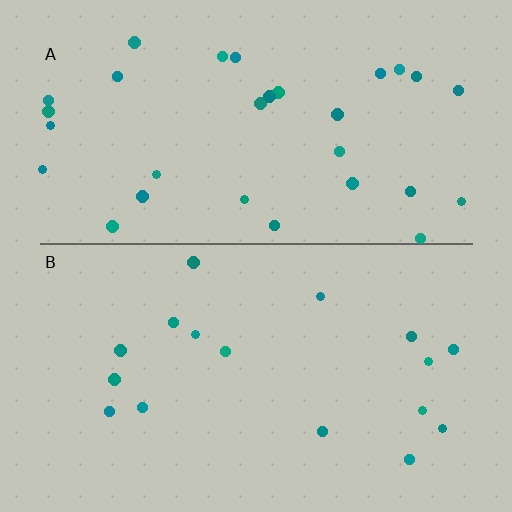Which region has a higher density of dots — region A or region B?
A (the top).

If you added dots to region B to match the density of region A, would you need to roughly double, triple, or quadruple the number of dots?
Approximately double.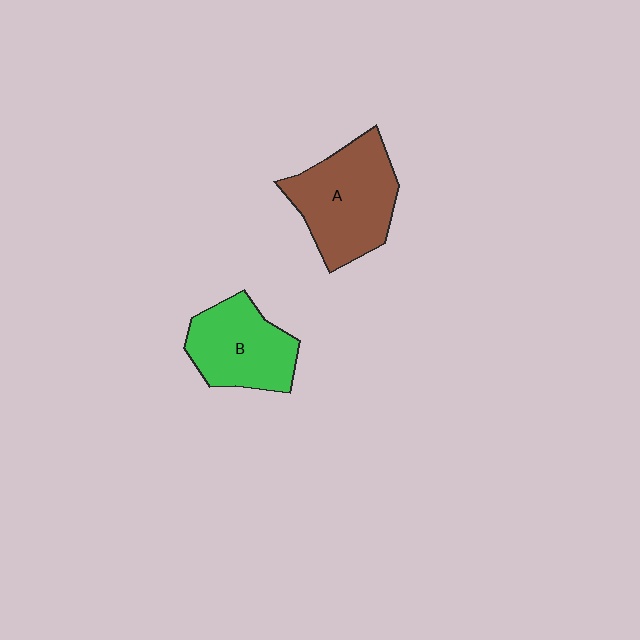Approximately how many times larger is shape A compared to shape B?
Approximately 1.3 times.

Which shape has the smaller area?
Shape B (green).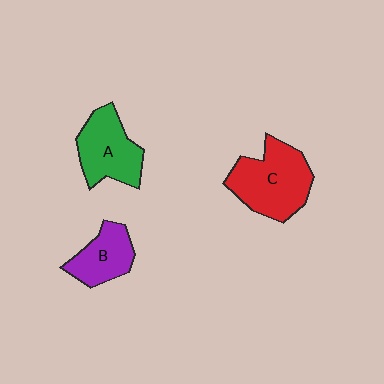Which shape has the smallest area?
Shape B (purple).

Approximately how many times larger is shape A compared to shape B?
Approximately 1.3 times.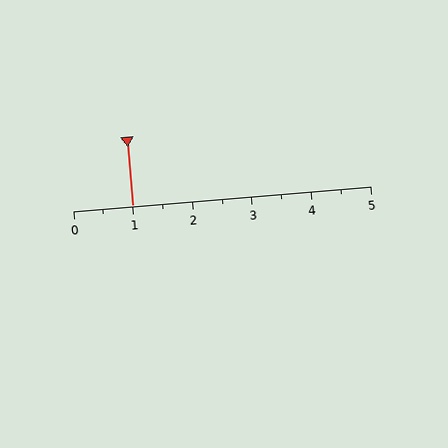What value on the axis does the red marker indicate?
The marker indicates approximately 1.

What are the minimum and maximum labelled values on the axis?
The axis runs from 0 to 5.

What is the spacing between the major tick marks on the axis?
The major ticks are spaced 1 apart.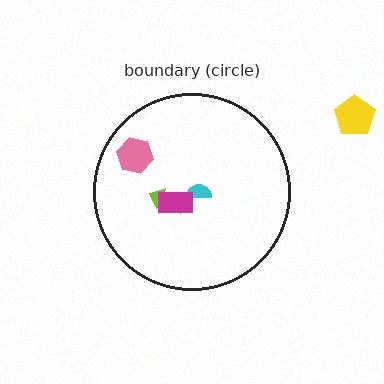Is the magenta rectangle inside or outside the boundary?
Inside.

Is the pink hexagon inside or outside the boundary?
Inside.